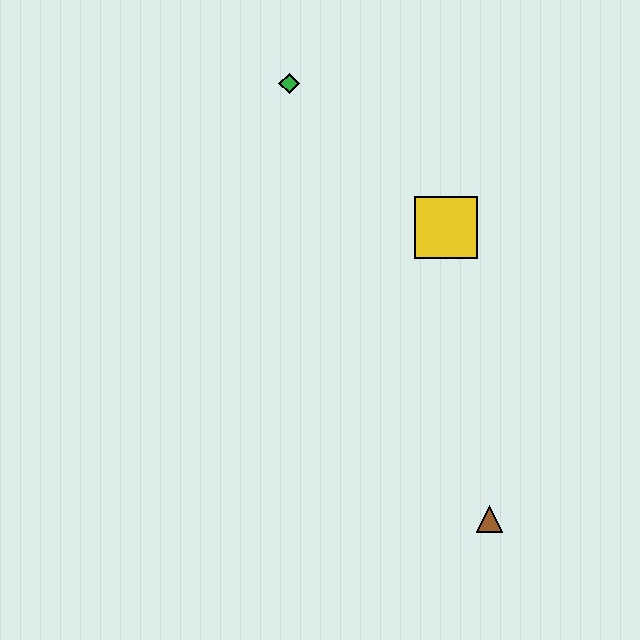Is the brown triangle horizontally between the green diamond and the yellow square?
No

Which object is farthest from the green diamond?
The brown triangle is farthest from the green diamond.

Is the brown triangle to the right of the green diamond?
Yes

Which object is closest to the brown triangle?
The yellow square is closest to the brown triangle.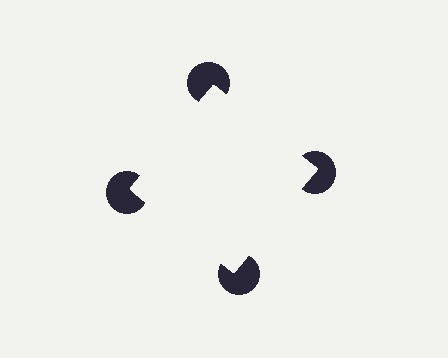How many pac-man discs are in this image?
There are 4 — one at each vertex of the illusory square.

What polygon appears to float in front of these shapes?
An illusory square — its edges are inferred from the aligned wedge cuts in the pac-man discs, not physically drawn.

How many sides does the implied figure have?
4 sides.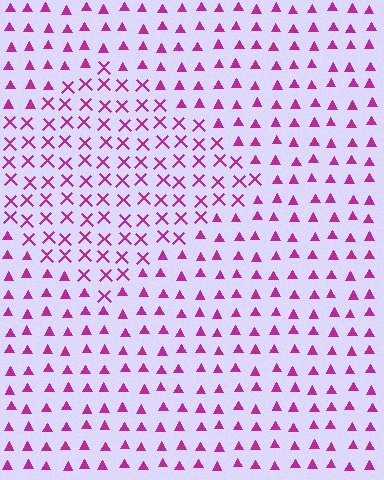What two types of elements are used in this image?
The image uses X marks inside the diamond region and triangles outside it.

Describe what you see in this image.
The image is filled with small magenta elements arranged in a uniform grid. A diamond-shaped region contains X marks, while the surrounding area contains triangles. The boundary is defined purely by the change in element shape.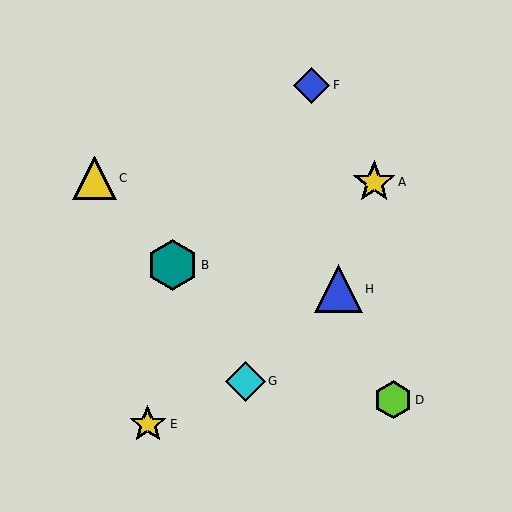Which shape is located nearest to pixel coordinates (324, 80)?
The blue diamond (labeled F) at (311, 85) is nearest to that location.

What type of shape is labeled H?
Shape H is a blue triangle.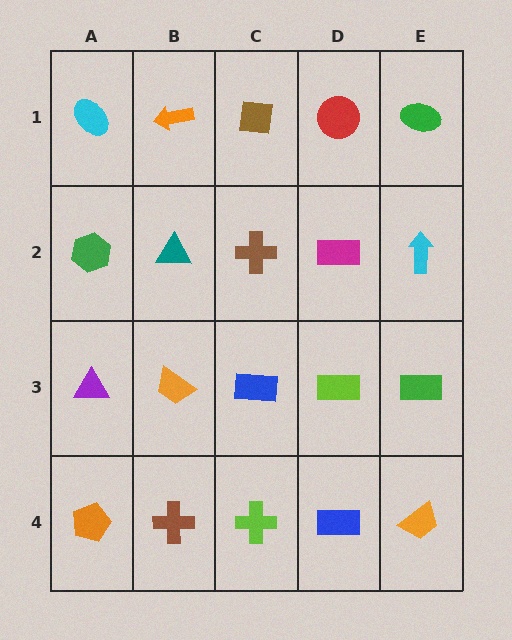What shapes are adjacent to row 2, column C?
A brown square (row 1, column C), a blue rectangle (row 3, column C), a teal triangle (row 2, column B), a magenta rectangle (row 2, column D).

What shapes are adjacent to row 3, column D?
A magenta rectangle (row 2, column D), a blue rectangle (row 4, column D), a blue rectangle (row 3, column C), a green rectangle (row 3, column E).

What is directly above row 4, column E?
A green rectangle.